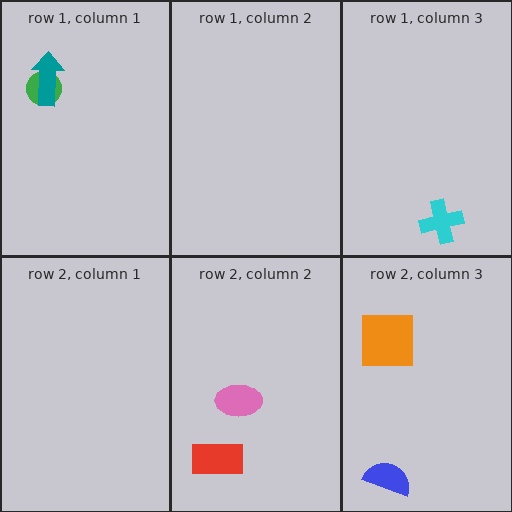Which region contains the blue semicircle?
The row 2, column 3 region.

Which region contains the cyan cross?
The row 1, column 3 region.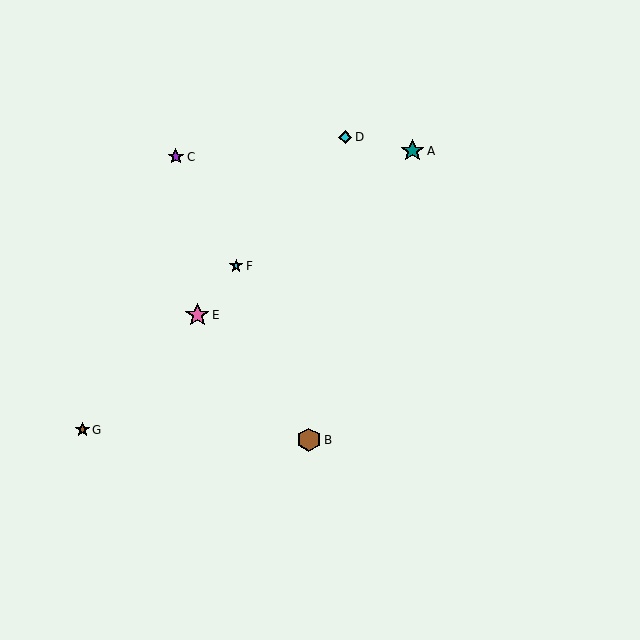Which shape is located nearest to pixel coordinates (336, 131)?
The cyan diamond (labeled D) at (345, 137) is nearest to that location.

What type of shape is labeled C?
Shape C is a purple star.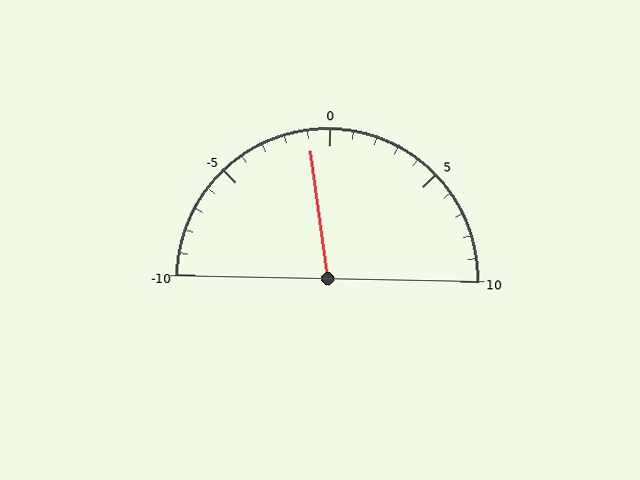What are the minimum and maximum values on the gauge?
The gauge ranges from -10 to 10.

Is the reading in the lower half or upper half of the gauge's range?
The reading is in the lower half of the range (-10 to 10).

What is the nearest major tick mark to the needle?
The nearest major tick mark is 0.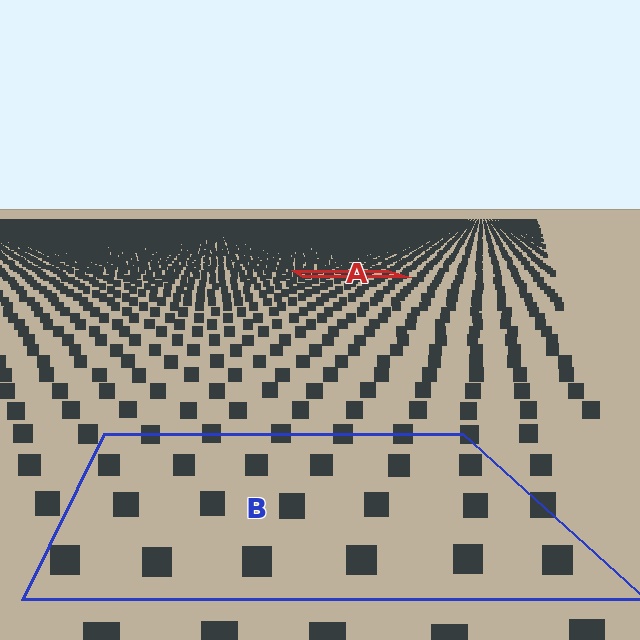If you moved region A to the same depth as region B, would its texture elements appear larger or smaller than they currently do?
They would appear larger. At a closer depth, the same texture elements are projected at a bigger on-screen size.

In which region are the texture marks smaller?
The texture marks are smaller in region A, because it is farther away.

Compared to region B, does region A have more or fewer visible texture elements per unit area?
Region A has more texture elements per unit area — they are packed more densely because it is farther away.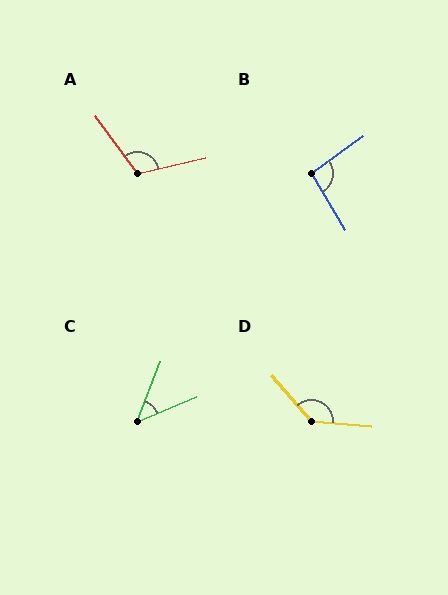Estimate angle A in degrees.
Approximately 112 degrees.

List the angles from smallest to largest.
C (46°), B (95°), A (112°), D (135°).